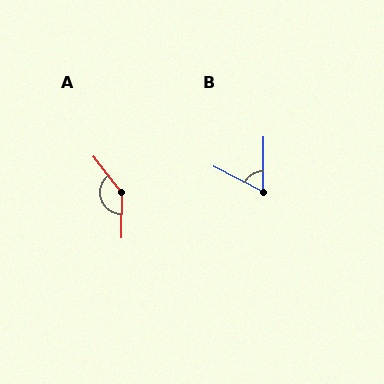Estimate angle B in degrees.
Approximately 64 degrees.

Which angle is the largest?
A, at approximately 140 degrees.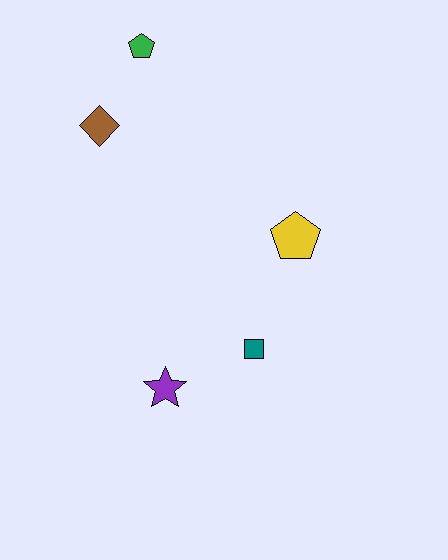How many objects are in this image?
There are 5 objects.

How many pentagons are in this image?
There are 2 pentagons.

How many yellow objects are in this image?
There is 1 yellow object.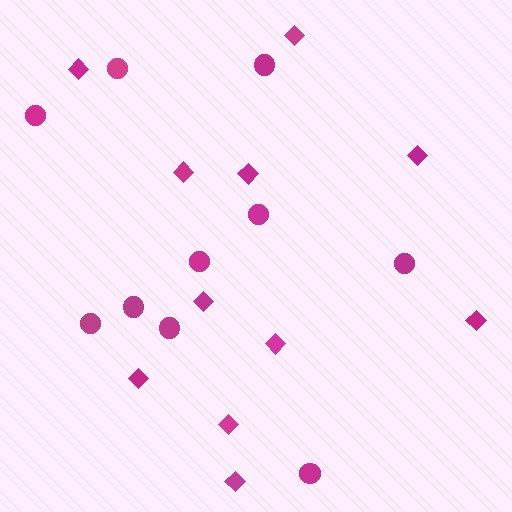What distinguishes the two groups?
There are 2 groups: one group of diamonds (11) and one group of circles (10).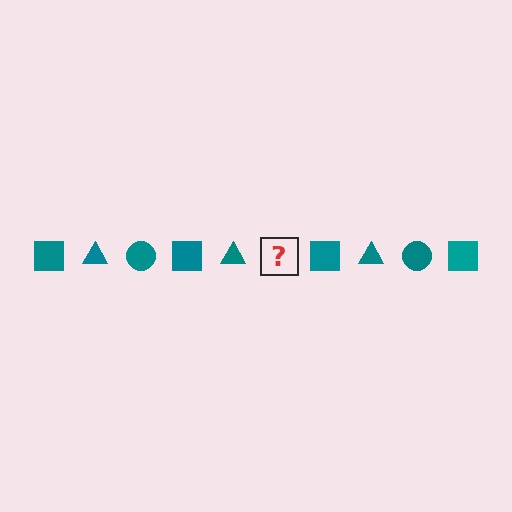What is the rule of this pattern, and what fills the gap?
The rule is that the pattern cycles through square, triangle, circle shapes in teal. The gap should be filled with a teal circle.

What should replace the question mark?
The question mark should be replaced with a teal circle.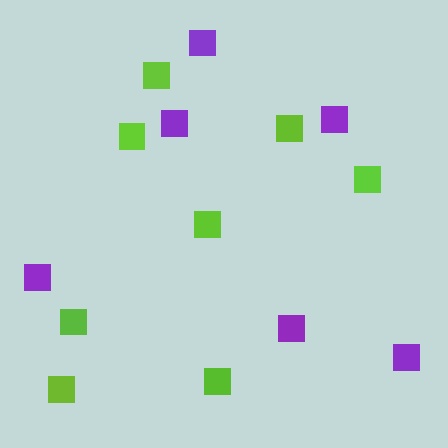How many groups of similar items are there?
There are 2 groups: one group of lime squares (8) and one group of purple squares (6).